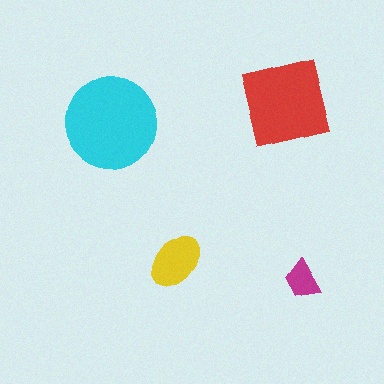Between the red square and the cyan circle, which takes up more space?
The cyan circle.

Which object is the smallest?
The magenta trapezoid.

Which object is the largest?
The cyan circle.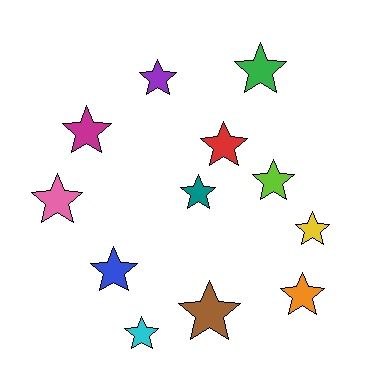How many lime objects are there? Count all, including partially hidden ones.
There is 1 lime object.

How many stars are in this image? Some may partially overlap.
There are 12 stars.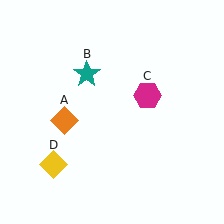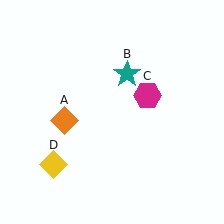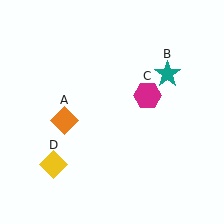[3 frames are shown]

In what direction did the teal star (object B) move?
The teal star (object B) moved right.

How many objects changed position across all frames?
1 object changed position: teal star (object B).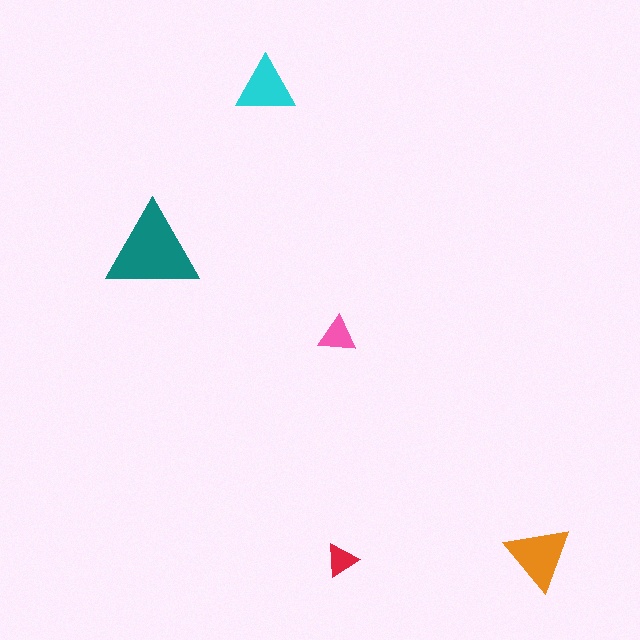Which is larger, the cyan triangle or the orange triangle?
The orange one.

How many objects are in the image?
There are 5 objects in the image.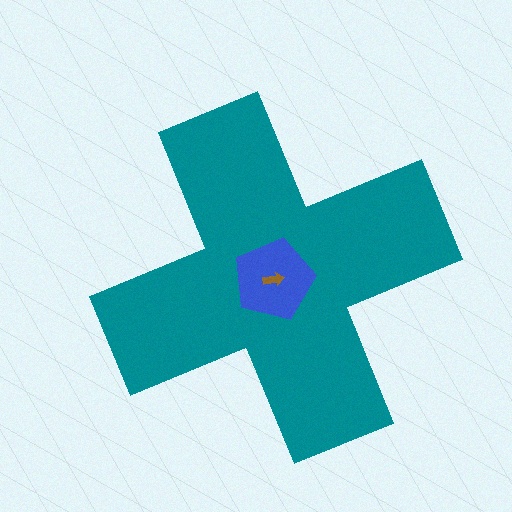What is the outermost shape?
The teal cross.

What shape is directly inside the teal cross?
The blue pentagon.